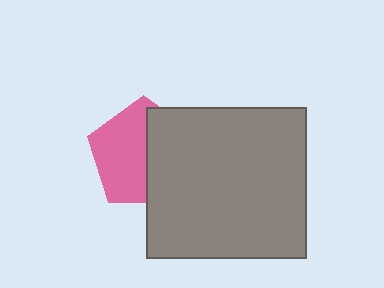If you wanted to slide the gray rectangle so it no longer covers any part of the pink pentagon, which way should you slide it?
Slide it right — that is the most direct way to separate the two shapes.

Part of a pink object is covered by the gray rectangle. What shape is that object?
It is a pentagon.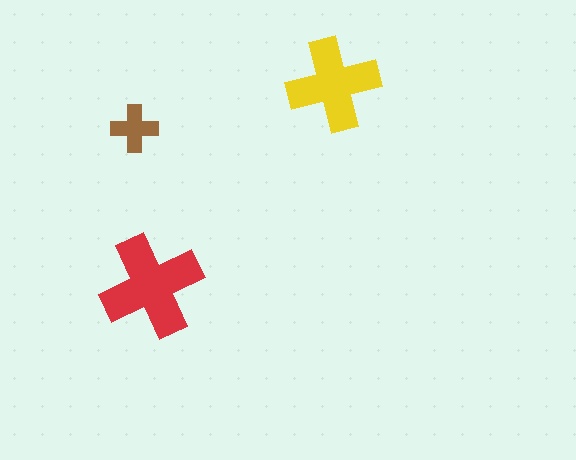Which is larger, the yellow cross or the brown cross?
The yellow one.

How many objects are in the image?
There are 3 objects in the image.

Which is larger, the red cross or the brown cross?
The red one.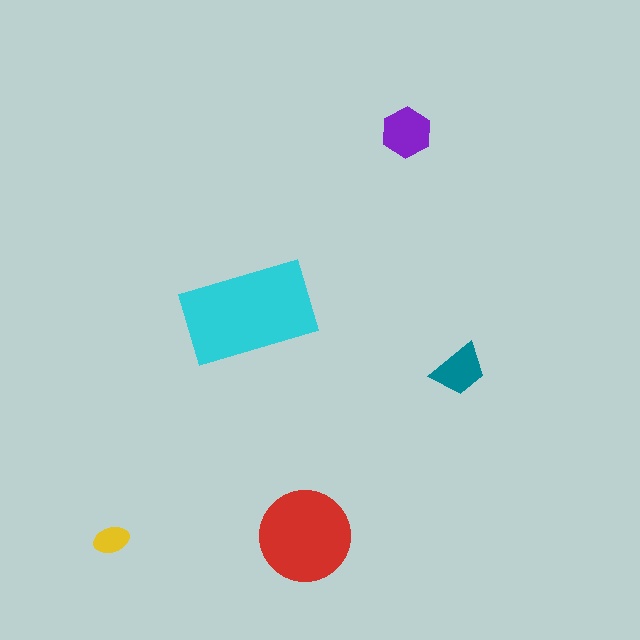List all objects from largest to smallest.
The cyan rectangle, the red circle, the purple hexagon, the teal trapezoid, the yellow ellipse.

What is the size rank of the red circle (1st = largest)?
2nd.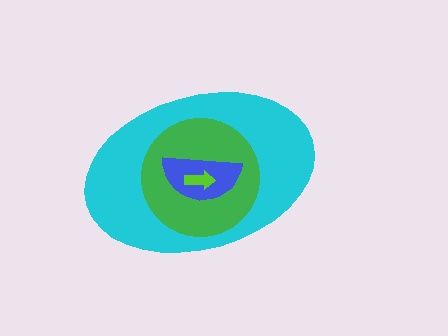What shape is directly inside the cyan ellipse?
The green circle.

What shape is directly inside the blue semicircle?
The lime arrow.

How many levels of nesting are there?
4.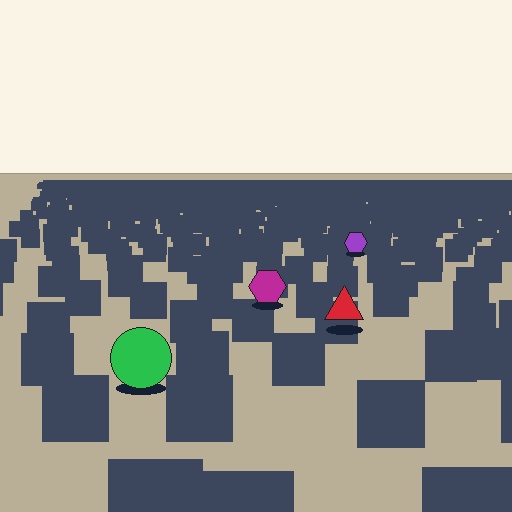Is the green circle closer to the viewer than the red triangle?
Yes. The green circle is closer — you can tell from the texture gradient: the ground texture is coarser near it.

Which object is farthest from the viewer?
The purple hexagon is farthest from the viewer. It appears smaller and the ground texture around it is denser.